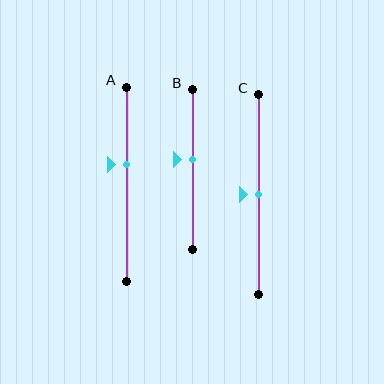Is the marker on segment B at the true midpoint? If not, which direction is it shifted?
No, the marker on segment B is shifted upward by about 6% of the segment length.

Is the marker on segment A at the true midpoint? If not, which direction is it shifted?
No, the marker on segment A is shifted upward by about 10% of the segment length.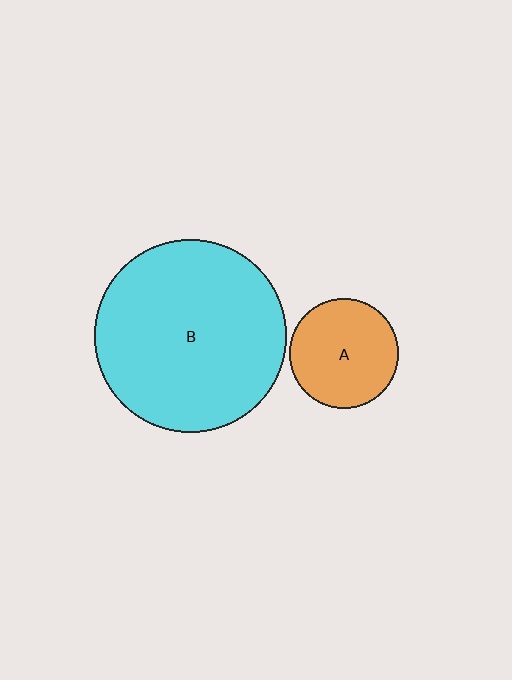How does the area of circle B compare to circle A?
Approximately 3.1 times.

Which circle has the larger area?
Circle B (cyan).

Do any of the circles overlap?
No, none of the circles overlap.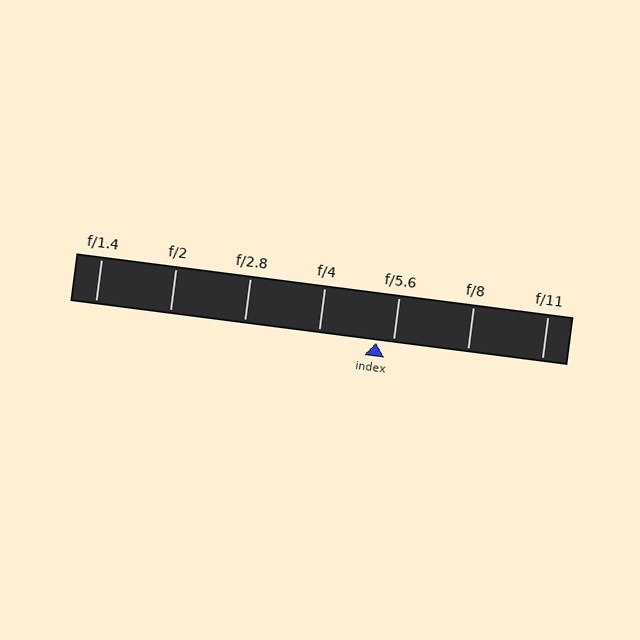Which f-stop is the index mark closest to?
The index mark is closest to f/5.6.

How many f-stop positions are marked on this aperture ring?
There are 7 f-stop positions marked.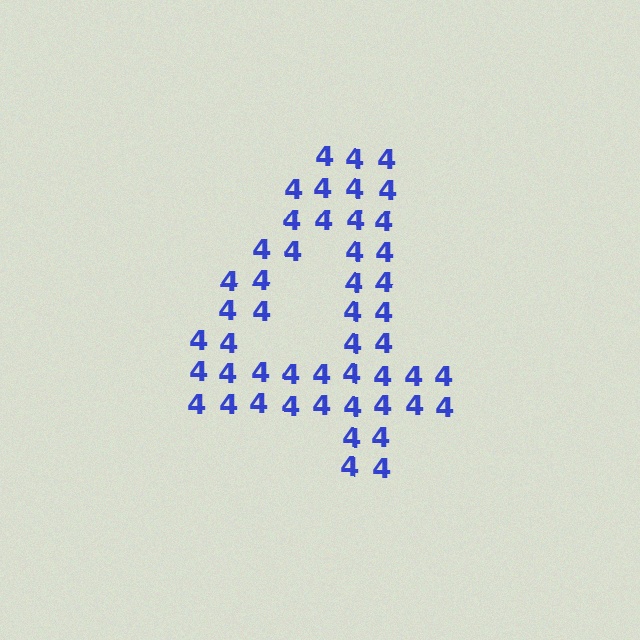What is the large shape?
The large shape is the digit 4.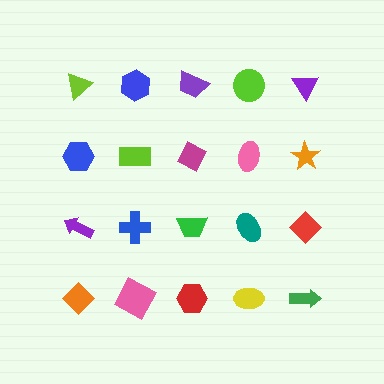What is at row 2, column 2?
A lime rectangle.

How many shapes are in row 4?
5 shapes.